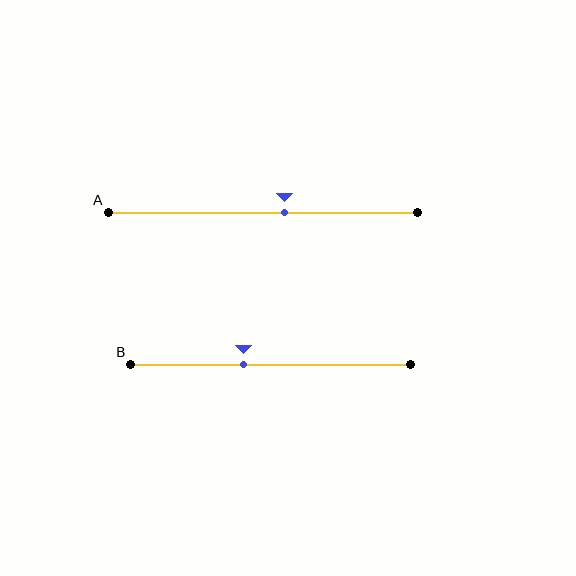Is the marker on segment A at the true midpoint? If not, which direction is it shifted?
No, the marker on segment A is shifted to the right by about 7% of the segment length.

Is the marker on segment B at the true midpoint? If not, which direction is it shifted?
No, the marker on segment B is shifted to the left by about 9% of the segment length.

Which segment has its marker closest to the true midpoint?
Segment A has its marker closest to the true midpoint.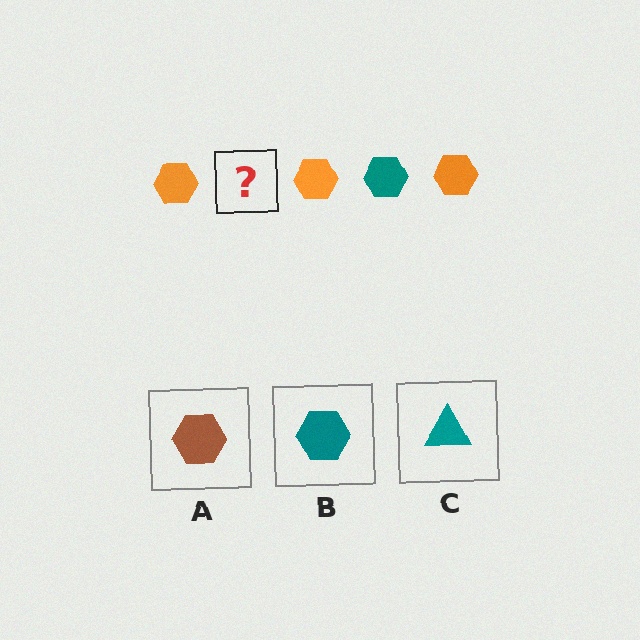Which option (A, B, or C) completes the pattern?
B.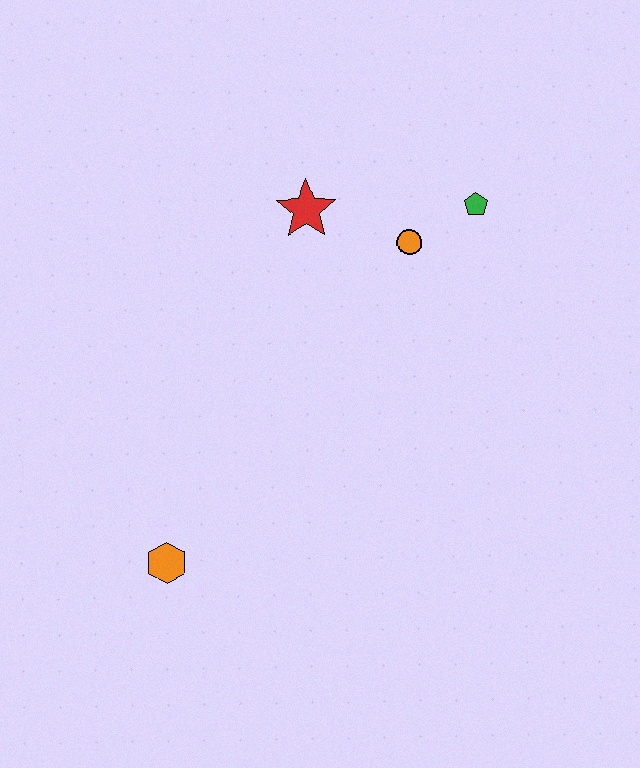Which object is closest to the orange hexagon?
The red star is closest to the orange hexagon.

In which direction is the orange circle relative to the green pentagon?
The orange circle is to the left of the green pentagon.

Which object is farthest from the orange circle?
The orange hexagon is farthest from the orange circle.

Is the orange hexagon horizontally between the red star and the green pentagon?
No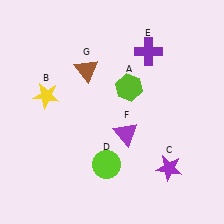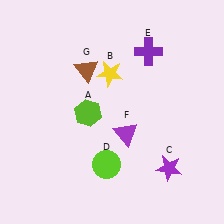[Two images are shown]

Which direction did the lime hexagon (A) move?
The lime hexagon (A) moved left.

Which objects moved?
The objects that moved are: the lime hexagon (A), the yellow star (B).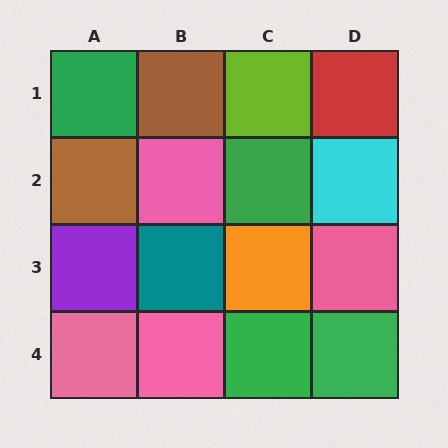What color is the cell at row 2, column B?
Pink.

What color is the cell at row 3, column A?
Purple.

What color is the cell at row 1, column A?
Green.